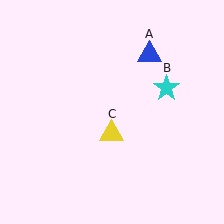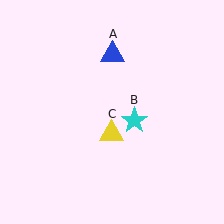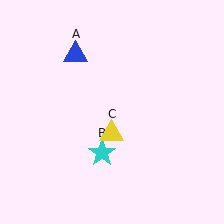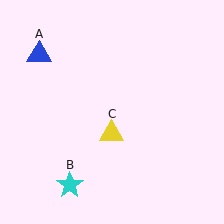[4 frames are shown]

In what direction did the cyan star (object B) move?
The cyan star (object B) moved down and to the left.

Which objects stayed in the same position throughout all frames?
Yellow triangle (object C) remained stationary.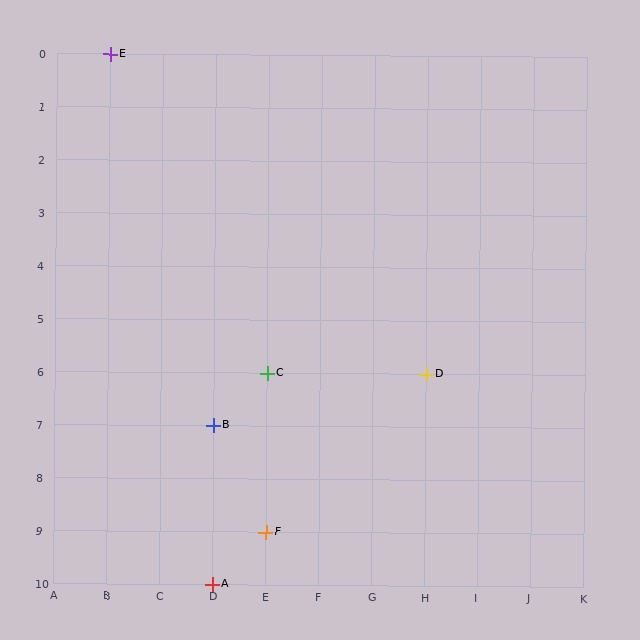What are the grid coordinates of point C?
Point C is at grid coordinates (E, 6).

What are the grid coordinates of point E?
Point E is at grid coordinates (B, 0).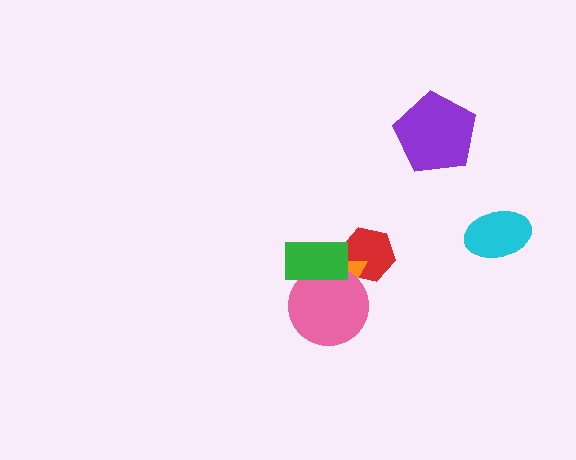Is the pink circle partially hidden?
Yes, it is partially covered by another shape.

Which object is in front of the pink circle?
The green rectangle is in front of the pink circle.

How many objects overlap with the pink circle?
2 objects overlap with the pink circle.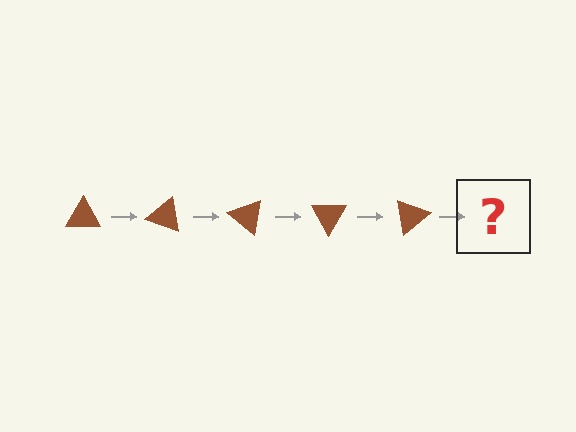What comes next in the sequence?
The next element should be a brown triangle rotated 100 degrees.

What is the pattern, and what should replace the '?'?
The pattern is that the triangle rotates 20 degrees each step. The '?' should be a brown triangle rotated 100 degrees.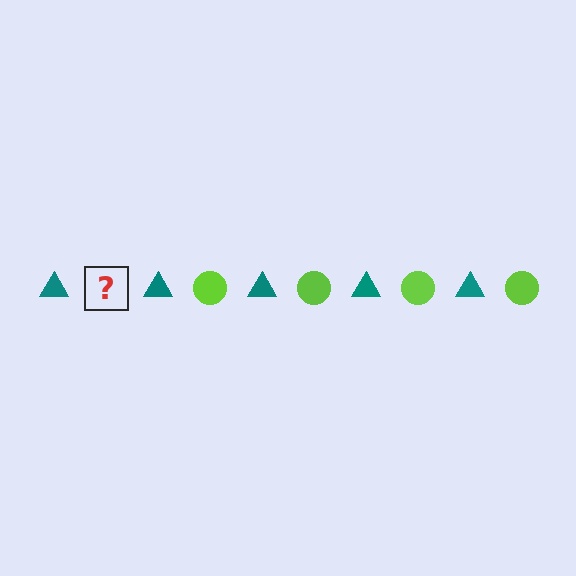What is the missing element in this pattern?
The missing element is a lime circle.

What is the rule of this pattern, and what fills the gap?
The rule is that the pattern alternates between teal triangle and lime circle. The gap should be filled with a lime circle.